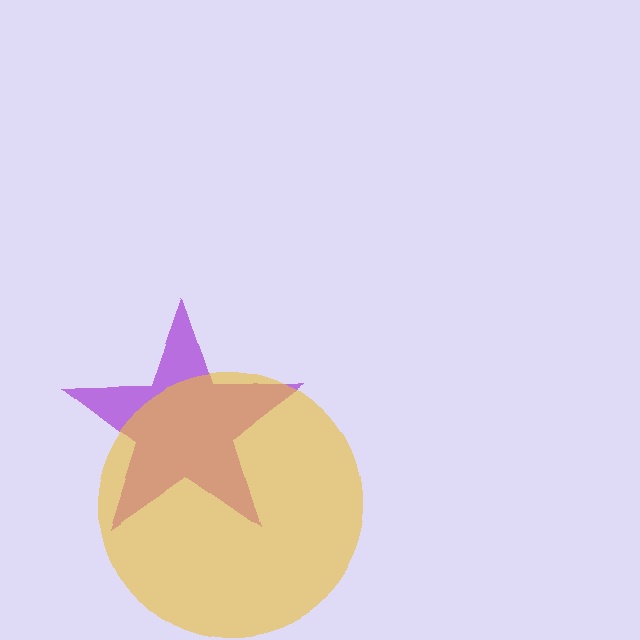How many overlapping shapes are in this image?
There are 2 overlapping shapes in the image.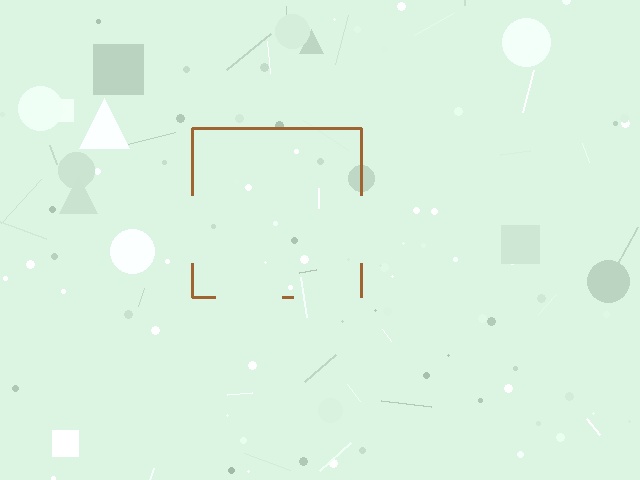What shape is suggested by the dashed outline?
The dashed outline suggests a square.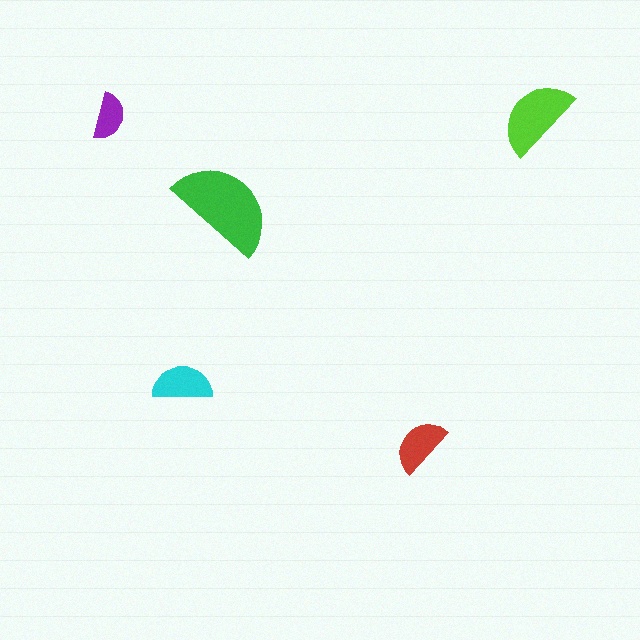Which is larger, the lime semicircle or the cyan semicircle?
The lime one.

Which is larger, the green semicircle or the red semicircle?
The green one.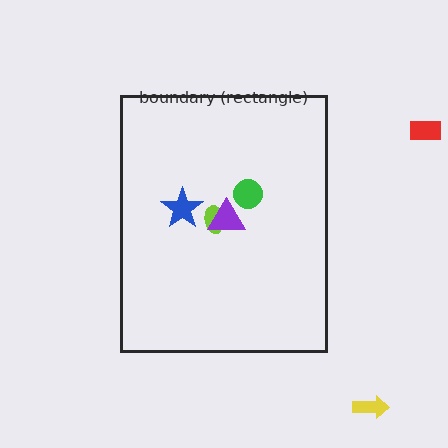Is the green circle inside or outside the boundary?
Inside.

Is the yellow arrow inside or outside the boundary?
Outside.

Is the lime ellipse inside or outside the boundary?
Inside.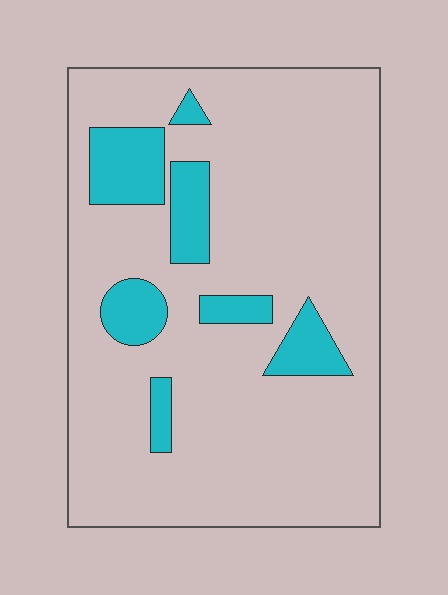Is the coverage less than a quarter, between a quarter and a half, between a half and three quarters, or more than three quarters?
Less than a quarter.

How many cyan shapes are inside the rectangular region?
7.